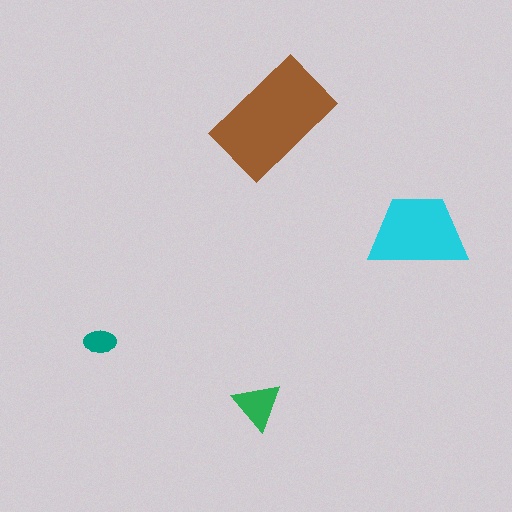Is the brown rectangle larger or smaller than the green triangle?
Larger.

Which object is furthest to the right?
The cyan trapezoid is rightmost.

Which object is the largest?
The brown rectangle.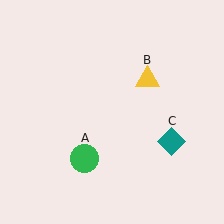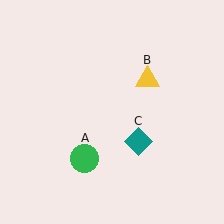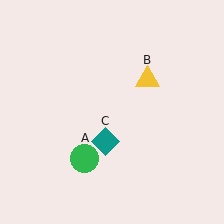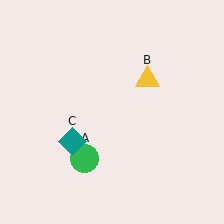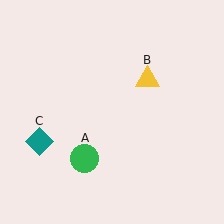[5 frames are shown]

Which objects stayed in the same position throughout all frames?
Green circle (object A) and yellow triangle (object B) remained stationary.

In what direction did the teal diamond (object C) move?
The teal diamond (object C) moved left.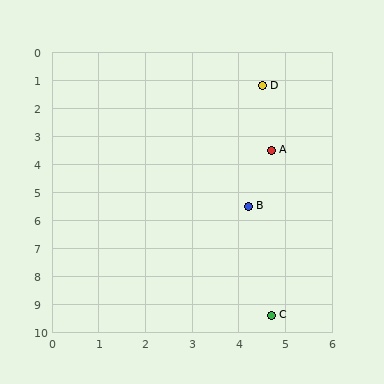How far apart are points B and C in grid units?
Points B and C are about 3.9 grid units apart.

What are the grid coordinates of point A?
Point A is at approximately (4.7, 3.5).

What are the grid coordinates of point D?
Point D is at approximately (4.5, 1.2).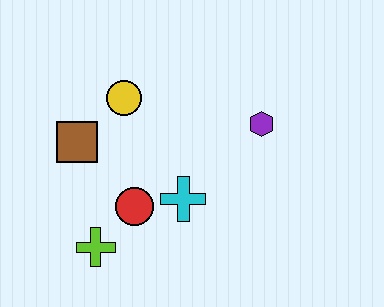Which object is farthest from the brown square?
The purple hexagon is farthest from the brown square.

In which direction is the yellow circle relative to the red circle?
The yellow circle is above the red circle.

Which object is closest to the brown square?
The yellow circle is closest to the brown square.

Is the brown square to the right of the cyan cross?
No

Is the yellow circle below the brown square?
No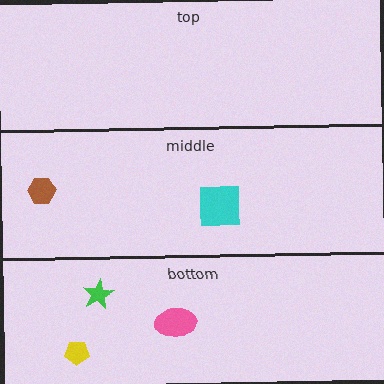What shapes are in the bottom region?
The yellow pentagon, the green star, the pink ellipse.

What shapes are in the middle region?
The brown hexagon, the cyan square.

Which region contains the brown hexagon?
The middle region.